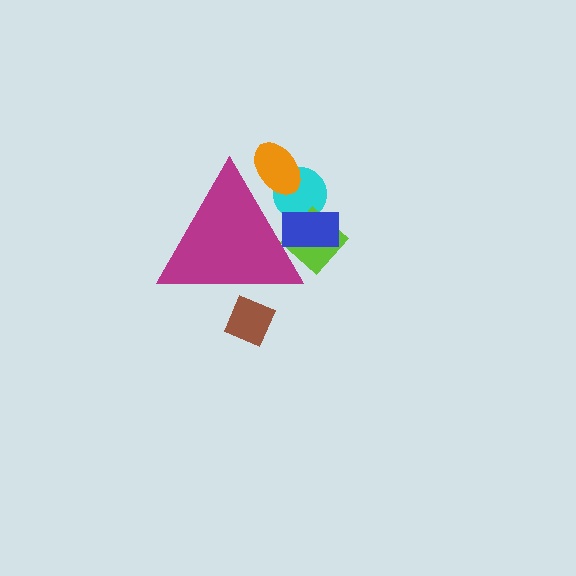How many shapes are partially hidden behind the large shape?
5 shapes are partially hidden.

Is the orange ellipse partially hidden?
Yes, the orange ellipse is partially hidden behind the magenta triangle.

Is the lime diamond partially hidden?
Yes, the lime diamond is partially hidden behind the magenta triangle.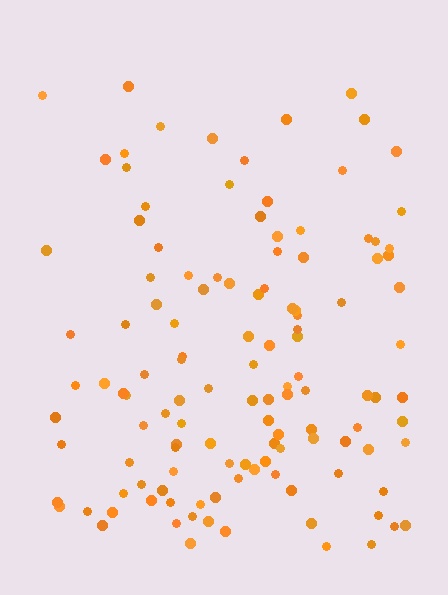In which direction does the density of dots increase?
From top to bottom, with the bottom side densest.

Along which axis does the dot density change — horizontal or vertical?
Vertical.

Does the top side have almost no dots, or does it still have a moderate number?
Still a moderate number, just noticeably fewer than the bottom.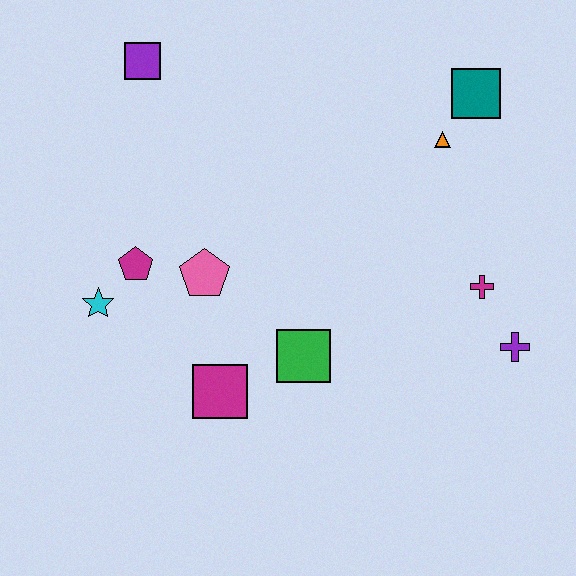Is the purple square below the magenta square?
No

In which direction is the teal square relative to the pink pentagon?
The teal square is to the right of the pink pentagon.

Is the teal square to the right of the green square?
Yes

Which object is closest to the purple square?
The magenta pentagon is closest to the purple square.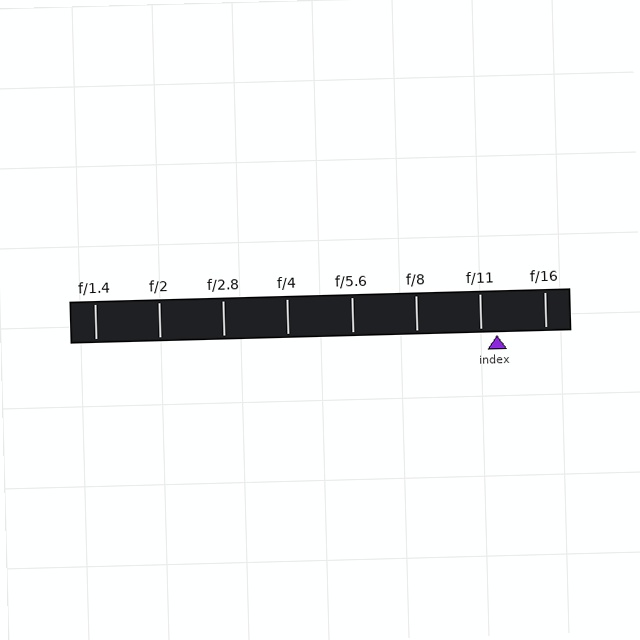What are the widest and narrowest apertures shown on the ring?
The widest aperture shown is f/1.4 and the narrowest is f/16.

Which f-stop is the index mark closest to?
The index mark is closest to f/11.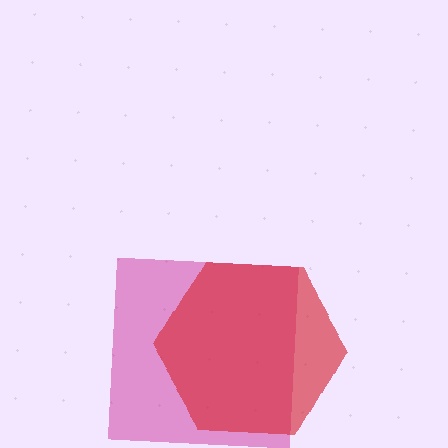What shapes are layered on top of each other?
The layered shapes are: a magenta square, a red hexagon.